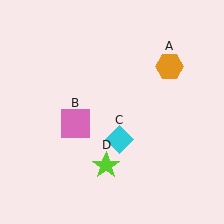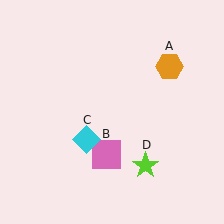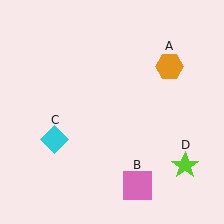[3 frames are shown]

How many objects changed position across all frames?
3 objects changed position: pink square (object B), cyan diamond (object C), lime star (object D).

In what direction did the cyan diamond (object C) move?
The cyan diamond (object C) moved left.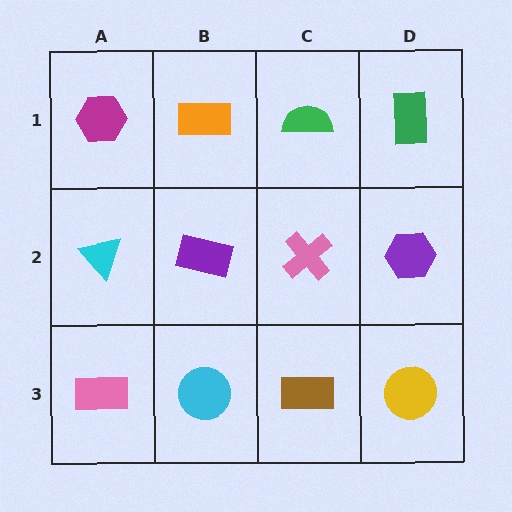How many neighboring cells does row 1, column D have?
2.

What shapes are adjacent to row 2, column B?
An orange rectangle (row 1, column B), a cyan circle (row 3, column B), a cyan triangle (row 2, column A), a pink cross (row 2, column C).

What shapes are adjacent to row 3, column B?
A purple rectangle (row 2, column B), a pink rectangle (row 3, column A), a brown rectangle (row 3, column C).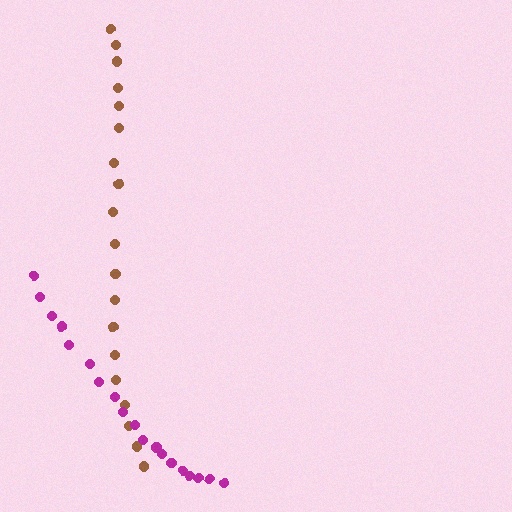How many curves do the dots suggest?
There are 2 distinct paths.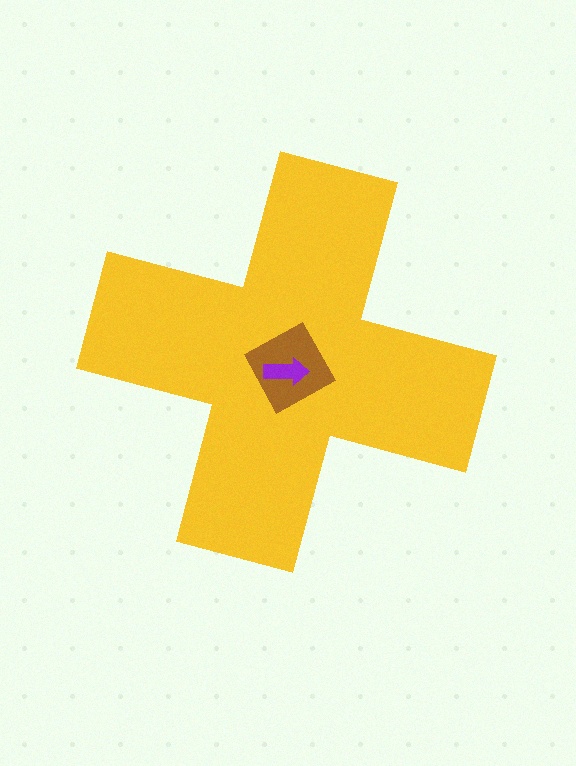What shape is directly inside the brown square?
The purple arrow.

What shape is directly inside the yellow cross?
The brown square.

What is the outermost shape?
The yellow cross.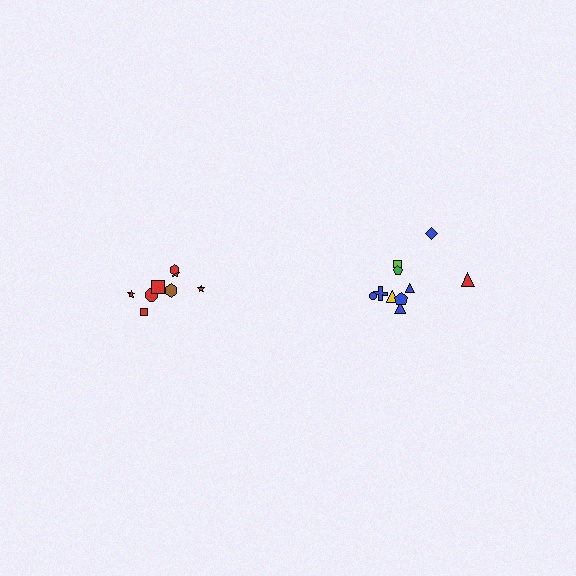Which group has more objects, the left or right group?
The right group.